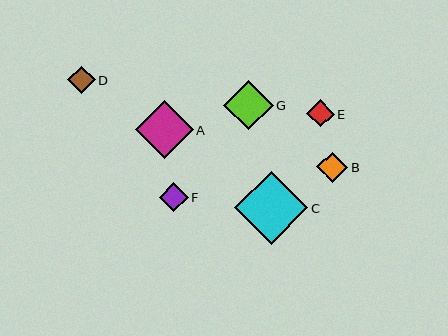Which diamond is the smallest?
Diamond D is the smallest with a size of approximately 28 pixels.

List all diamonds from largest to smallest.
From largest to smallest: C, A, G, B, F, E, D.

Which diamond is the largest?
Diamond C is the largest with a size of approximately 74 pixels.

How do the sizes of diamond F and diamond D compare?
Diamond F and diamond D are approximately the same size.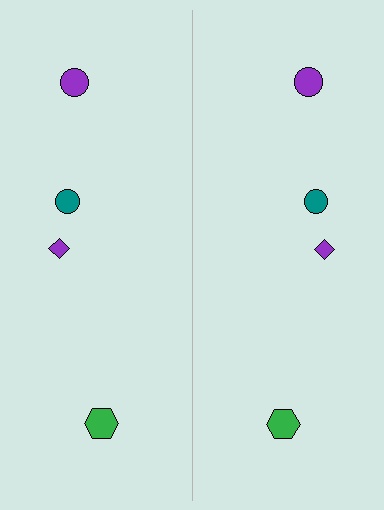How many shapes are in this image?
There are 8 shapes in this image.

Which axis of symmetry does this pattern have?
The pattern has a vertical axis of symmetry running through the center of the image.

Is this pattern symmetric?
Yes, this pattern has bilateral (reflection) symmetry.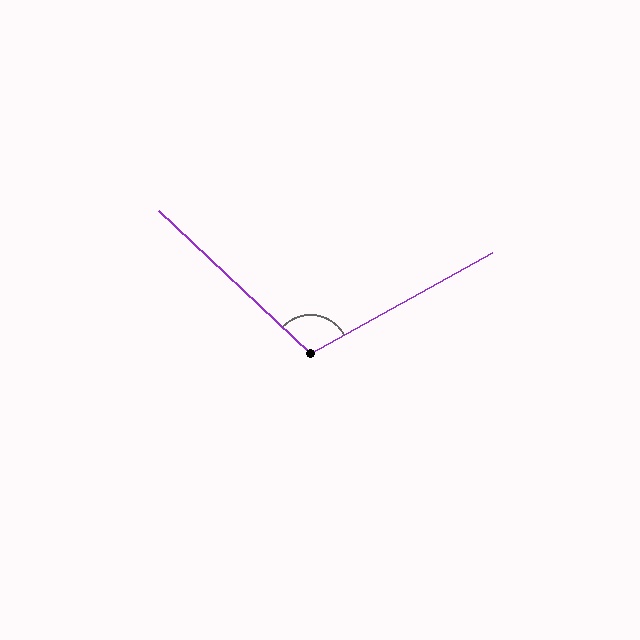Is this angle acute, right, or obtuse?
It is obtuse.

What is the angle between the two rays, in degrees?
Approximately 108 degrees.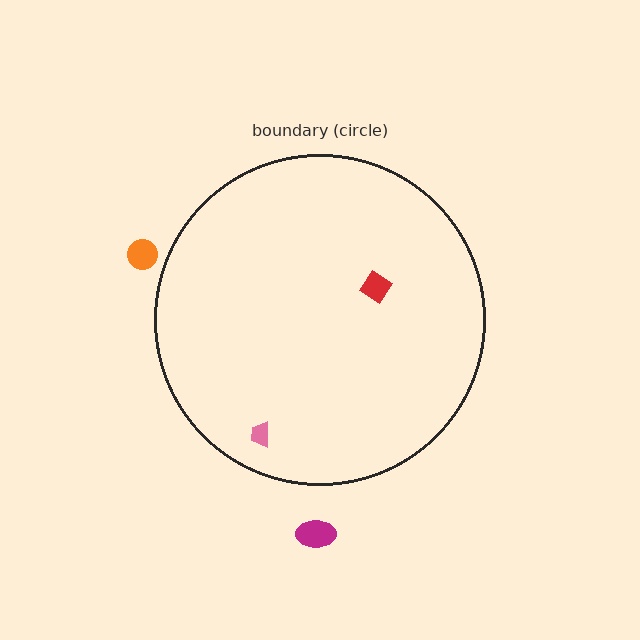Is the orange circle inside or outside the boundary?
Outside.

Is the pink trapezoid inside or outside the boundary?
Inside.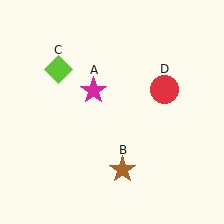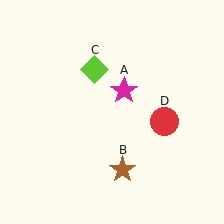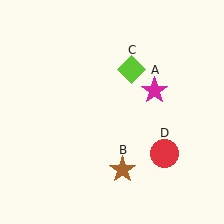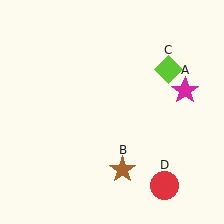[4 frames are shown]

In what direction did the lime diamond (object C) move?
The lime diamond (object C) moved right.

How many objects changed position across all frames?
3 objects changed position: magenta star (object A), lime diamond (object C), red circle (object D).